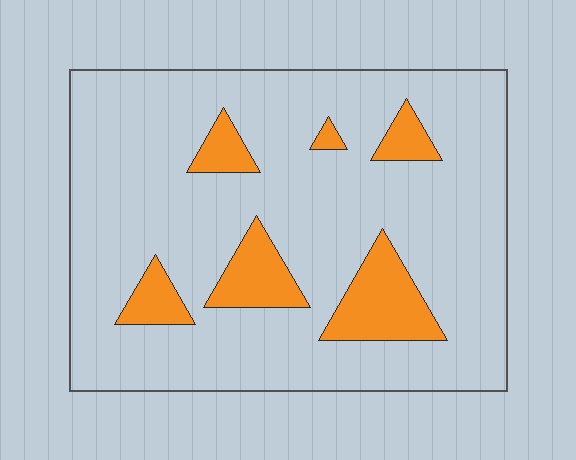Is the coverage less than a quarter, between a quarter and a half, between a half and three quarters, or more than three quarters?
Less than a quarter.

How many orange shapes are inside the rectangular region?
6.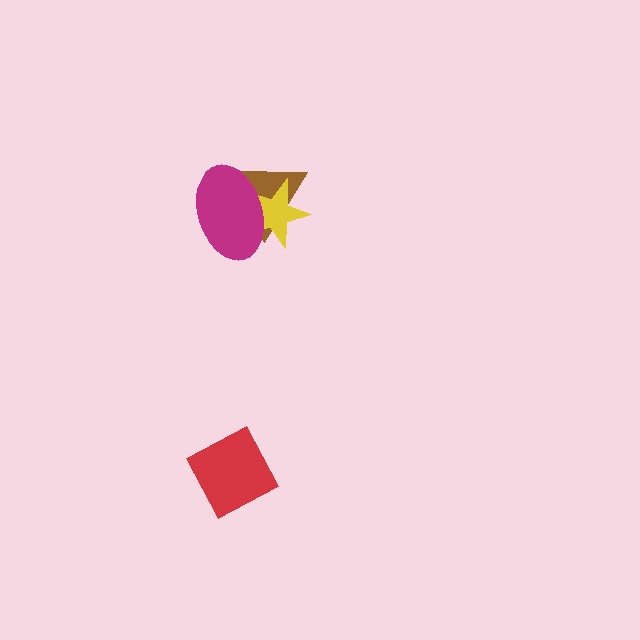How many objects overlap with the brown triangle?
2 objects overlap with the brown triangle.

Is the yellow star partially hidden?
Yes, it is partially covered by another shape.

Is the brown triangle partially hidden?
Yes, it is partially covered by another shape.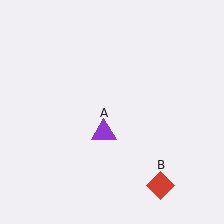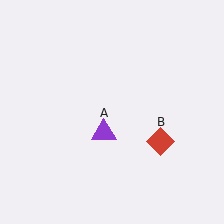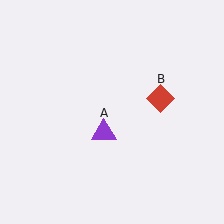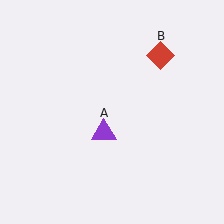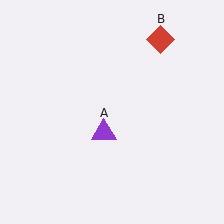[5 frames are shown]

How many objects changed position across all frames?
1 object changed position: red diamond (object B).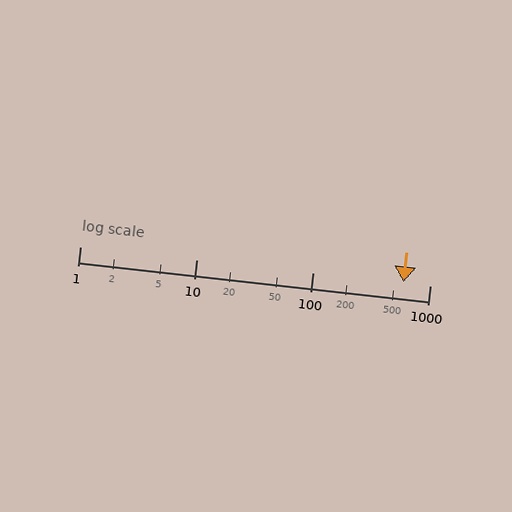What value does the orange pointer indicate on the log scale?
The pointer indicates approximately 600.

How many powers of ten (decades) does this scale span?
The scale spans 3 decades, from 1 to 1000.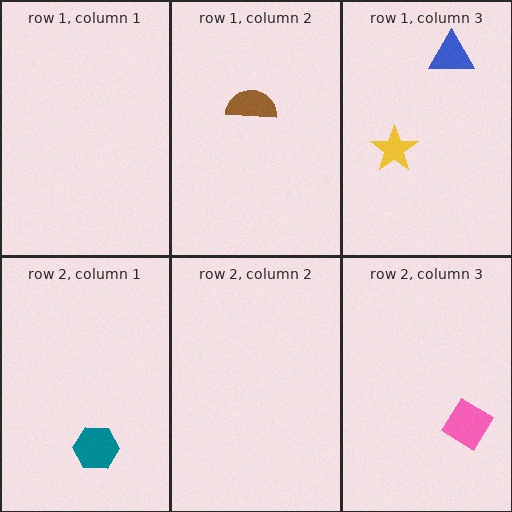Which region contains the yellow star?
The row 1, column 3 region.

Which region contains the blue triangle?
The row 1, column 3 region.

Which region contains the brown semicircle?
The row 1, column 2 region.